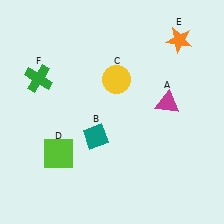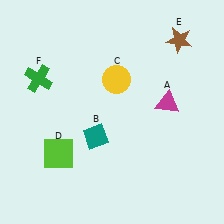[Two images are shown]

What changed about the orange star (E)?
In Image 1, E is orange. In Image 2, it changed to brown.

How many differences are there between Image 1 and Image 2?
There is 1 difference between the two images.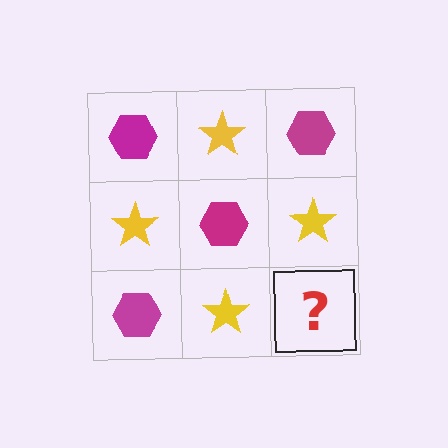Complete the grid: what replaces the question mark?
The question mark should be replaced with a magenta hexagon.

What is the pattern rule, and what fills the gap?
The rule is that it alternates magenta hexagon and yellow star in a checkerboard pattern. The gap should be filled with a magenta hexagon.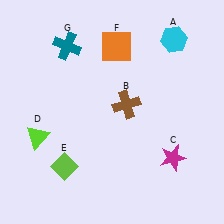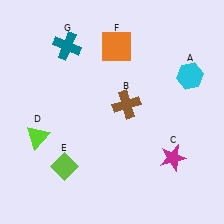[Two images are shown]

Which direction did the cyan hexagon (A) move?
The cyan hexagon (A) moved down.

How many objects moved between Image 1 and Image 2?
1 object moved between the two images.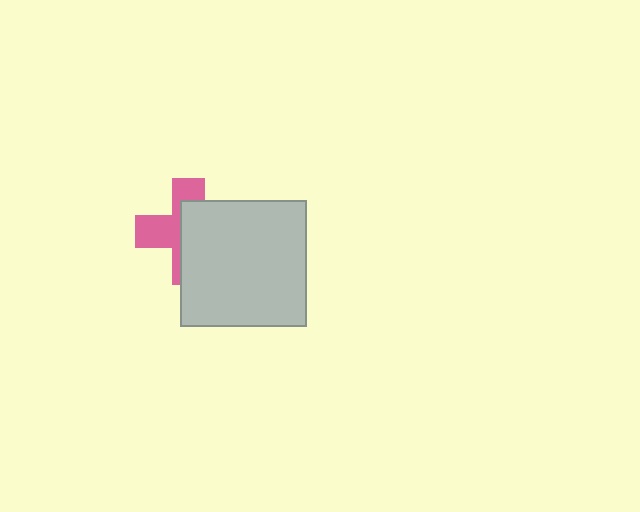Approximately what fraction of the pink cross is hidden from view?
Roughly 57% of the pink cross is hidden behind the light gray square.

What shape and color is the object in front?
The object in front is a light gray square.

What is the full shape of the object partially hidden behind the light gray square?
The partially hidden object is a pink cross.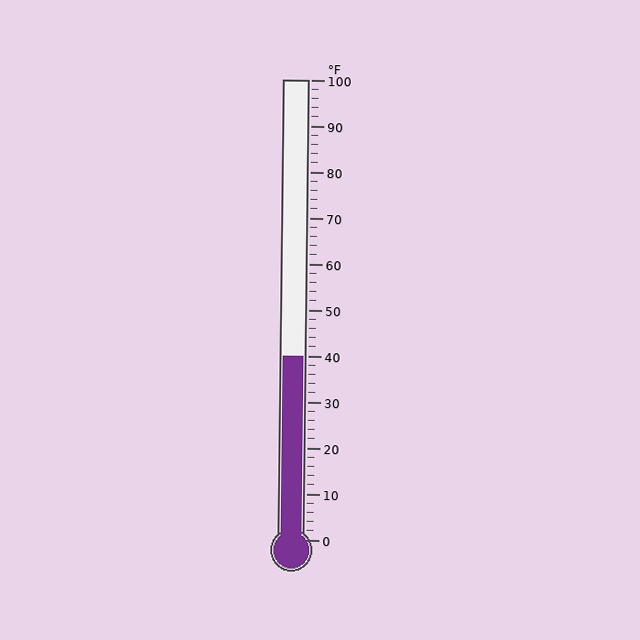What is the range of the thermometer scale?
The thermometer scale ranges from 0°F to 100°F.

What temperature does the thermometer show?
The thermometer shows approximately 40°F.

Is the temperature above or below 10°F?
The temperature is above 10°F.